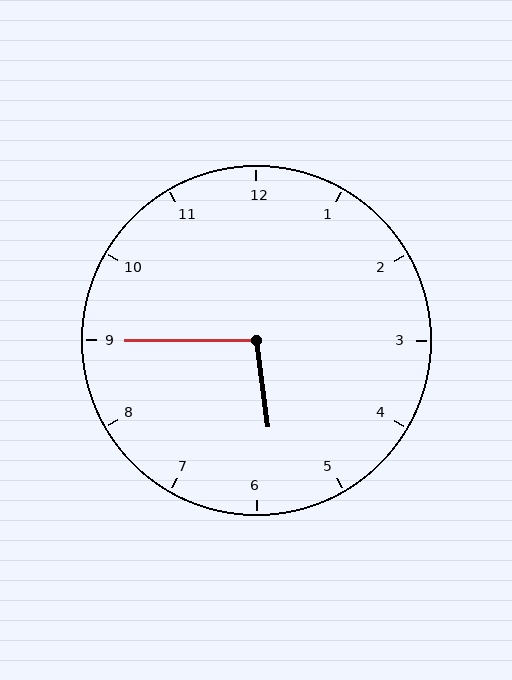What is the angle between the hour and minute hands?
Approximately 98 degrees.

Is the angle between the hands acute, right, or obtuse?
It is obtuse.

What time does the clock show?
5:45.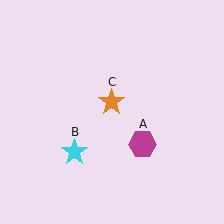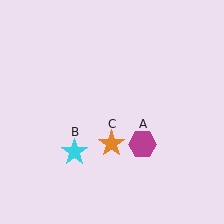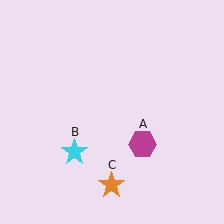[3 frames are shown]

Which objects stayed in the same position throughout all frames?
Magenta hexagon (object A) and cyan star (object B) remained stationary.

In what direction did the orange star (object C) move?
The orange star (object C) moved down.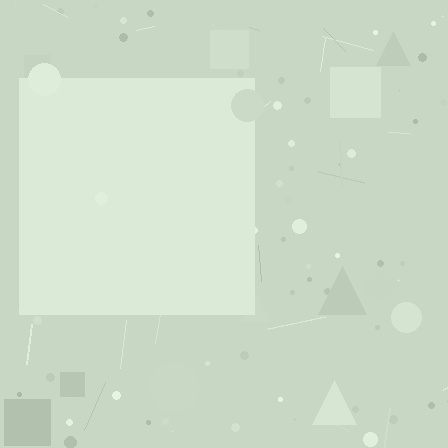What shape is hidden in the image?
A square is hidden in the image.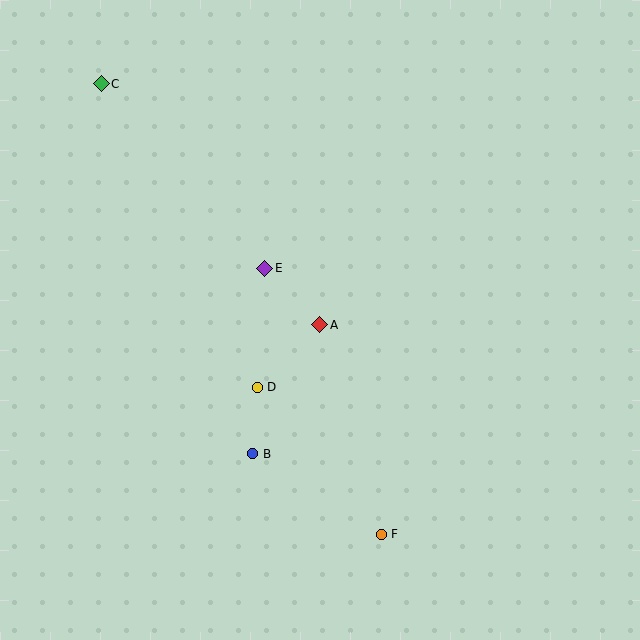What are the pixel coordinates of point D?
Point D is at (257, 387).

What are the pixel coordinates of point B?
Point B is at (253, 454).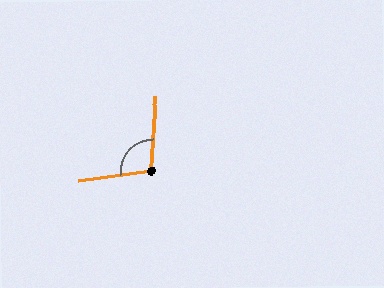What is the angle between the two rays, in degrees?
Approximately 102 degrees.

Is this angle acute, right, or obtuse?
It is obtuse.